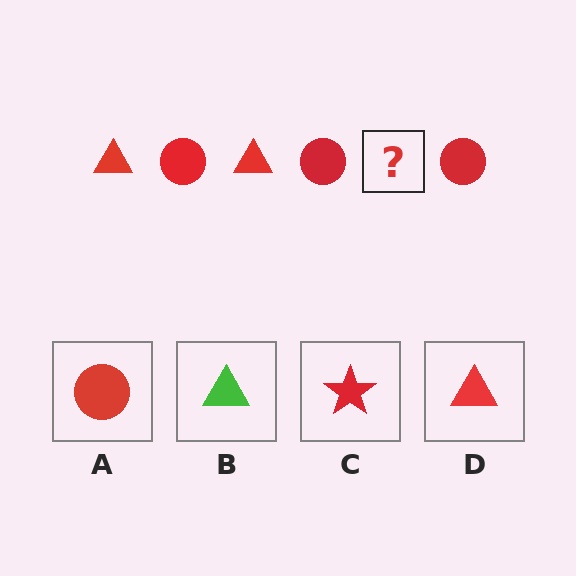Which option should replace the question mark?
Option D.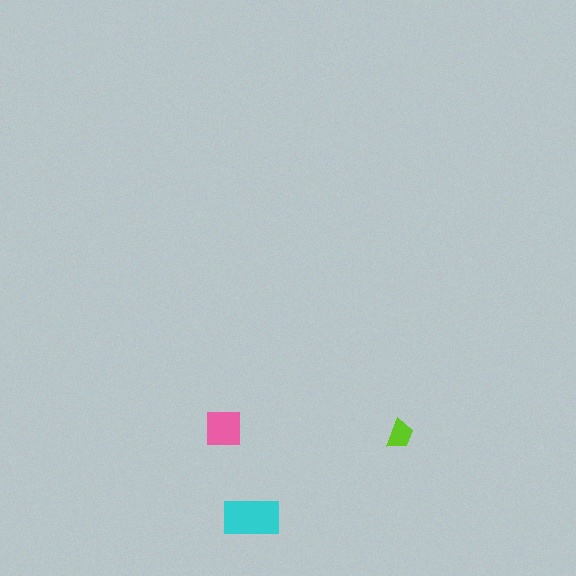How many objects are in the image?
There are 3 objects in the image.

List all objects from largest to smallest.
The cyan rectangle, the pink square, the lime trapezoid.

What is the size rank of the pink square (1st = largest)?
2nd.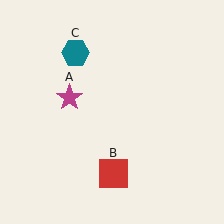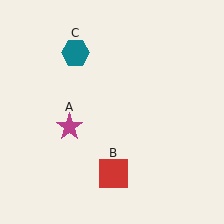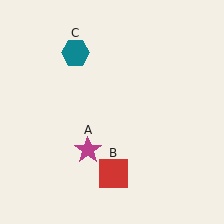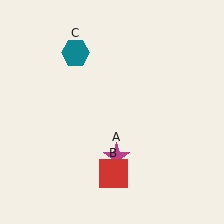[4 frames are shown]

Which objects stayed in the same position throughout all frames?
Red square (object B) and teal hexagon (object C) remained stationary.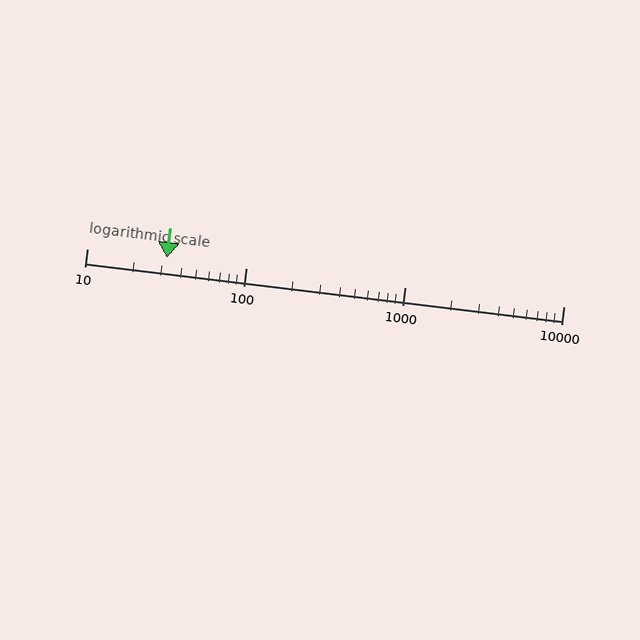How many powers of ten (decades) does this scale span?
The scale spans 3 decades, from 10 to 10000.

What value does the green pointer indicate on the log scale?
The pointer indicates approximately 32.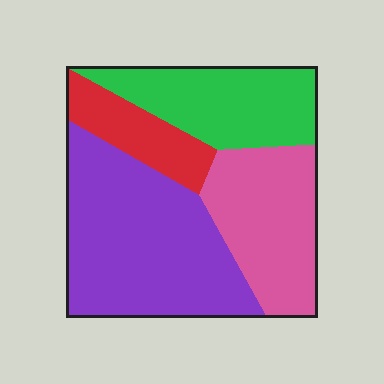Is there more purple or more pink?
Purple.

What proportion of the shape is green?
Green covers about 25% of the shape.